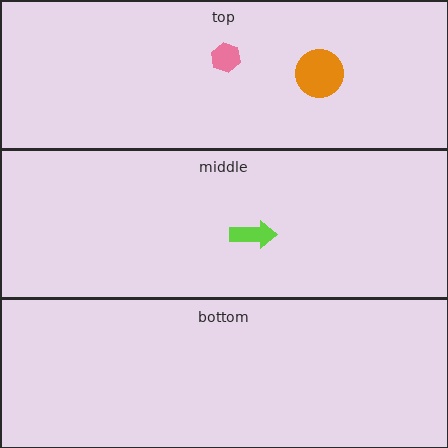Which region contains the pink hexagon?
The top region.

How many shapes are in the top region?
2.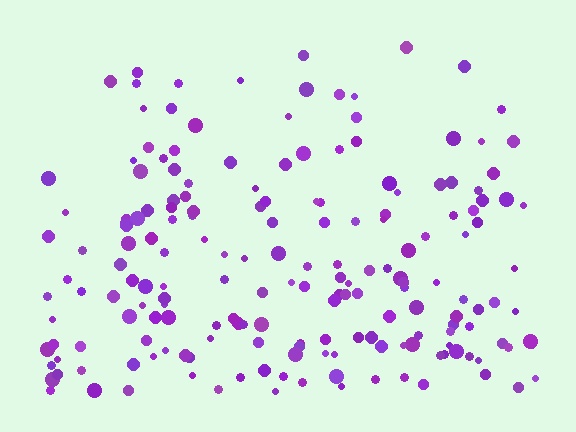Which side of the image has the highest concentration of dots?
The bottom.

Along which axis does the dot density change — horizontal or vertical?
Vertical.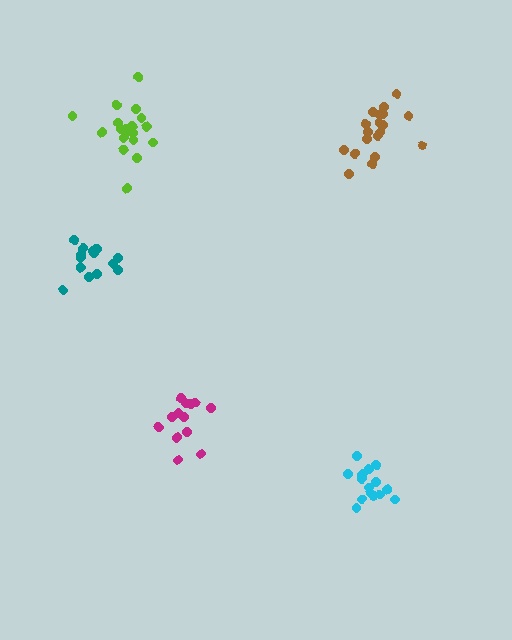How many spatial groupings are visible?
There are 5 spatial groupings.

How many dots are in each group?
Group 1: 19 dots, Group 2: 16 dots, Group 3: 19 dots, Group 4: 13 dots, Group 5: 16 dots (83 total).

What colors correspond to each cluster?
The clusters are colored: lime, teal, brown, magenta, cyan.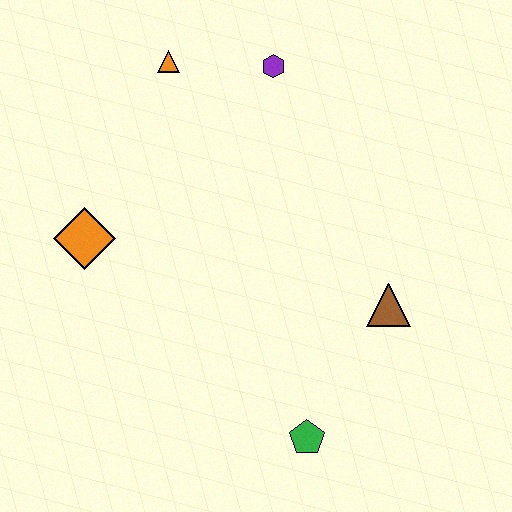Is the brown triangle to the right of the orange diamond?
Yes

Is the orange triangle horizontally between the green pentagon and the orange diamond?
Yes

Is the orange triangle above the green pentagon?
Yes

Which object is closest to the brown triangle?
The green pentagon is closest to the brown triangle.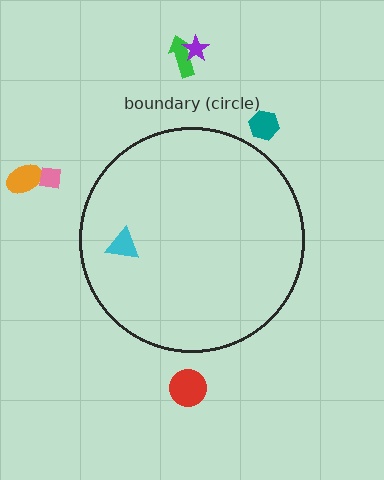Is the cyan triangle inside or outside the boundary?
Inside.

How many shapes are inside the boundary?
1 inside, 6 outside.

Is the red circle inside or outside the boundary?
Outside.